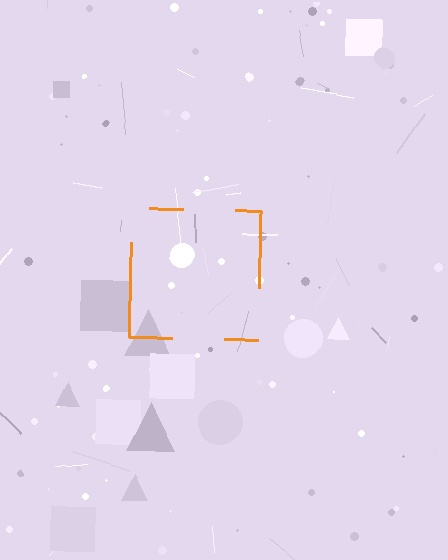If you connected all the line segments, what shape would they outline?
They would outline a square.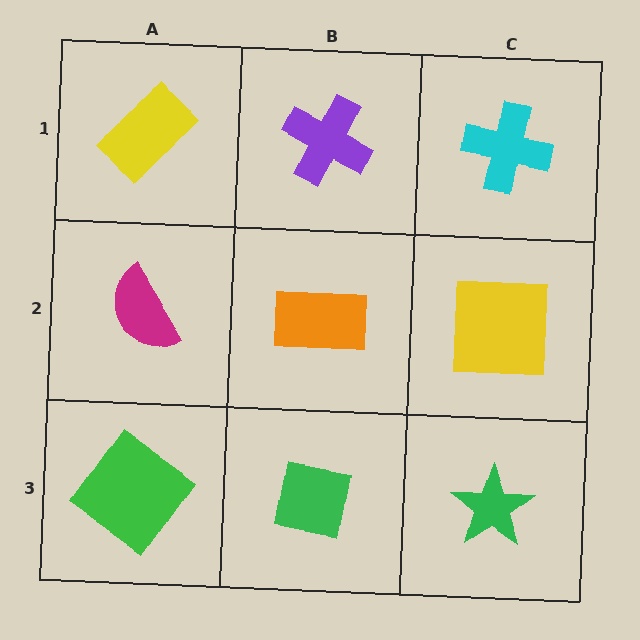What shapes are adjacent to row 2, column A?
A yellow rectangle (row 1, column A), a green diamond (row 3, column A), an orange rectangle (row 2, column B).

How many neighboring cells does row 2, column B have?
4.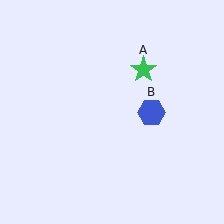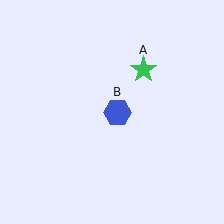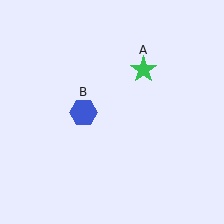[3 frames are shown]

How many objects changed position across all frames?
1 object changed position: blue hexagon (object B).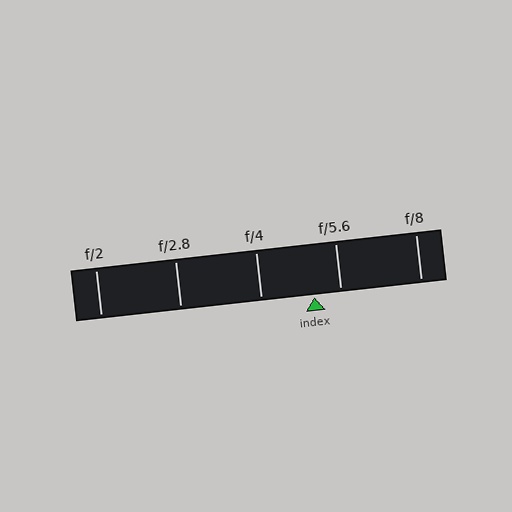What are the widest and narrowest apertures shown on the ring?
The widest aperture shown is f/2 and the narrowest is f/8.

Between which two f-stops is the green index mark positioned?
The index mark is between f/4 and f/5.6.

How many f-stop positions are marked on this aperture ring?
There are 5 f-stop positions marked.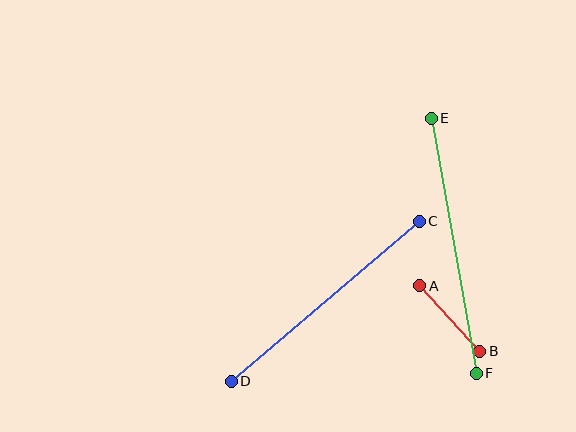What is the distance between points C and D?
The distance is approximately 247 pixels.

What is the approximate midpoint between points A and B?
The midpoint is at approximately (450, 318) pixels.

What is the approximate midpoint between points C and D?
The midpoint is at approximately (325, 301) pixels.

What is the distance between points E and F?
The distance is approximately 259 pixels.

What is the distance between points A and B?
The distance is approximately 89 pixels.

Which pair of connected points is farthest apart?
Points E and F are farthest apart.